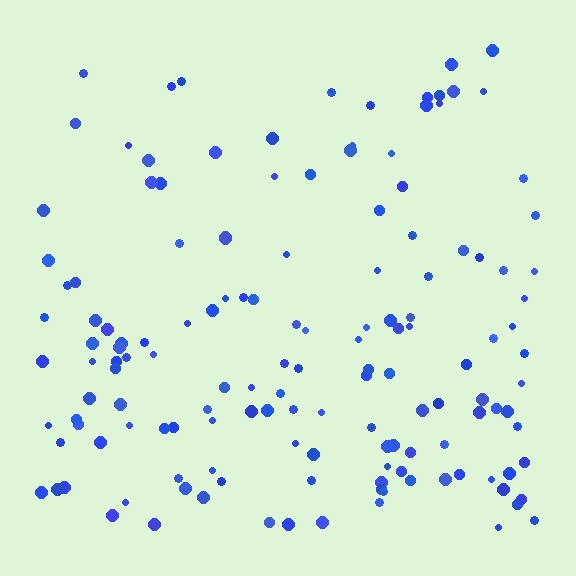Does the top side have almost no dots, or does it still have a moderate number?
Still a moderate number, just noticeably fewer than the bottom.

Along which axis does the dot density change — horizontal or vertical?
Vertical.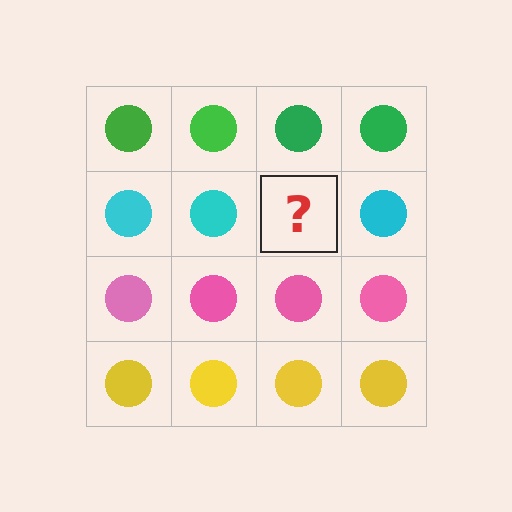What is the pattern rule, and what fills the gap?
The rule is that each row has a consistent color. The gap should be filled with a cyan circle.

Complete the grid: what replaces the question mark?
The question mark should be replaced with a cyan circle.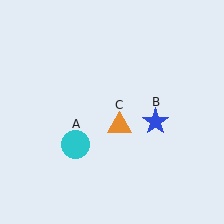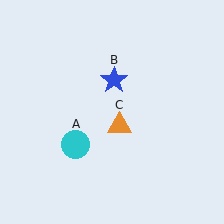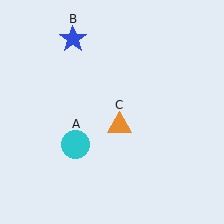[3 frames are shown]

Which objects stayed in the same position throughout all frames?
Cyan circle (object A) and orange triangle (object C) remained stationary.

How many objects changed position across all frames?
1 object changed position: blue star (object B).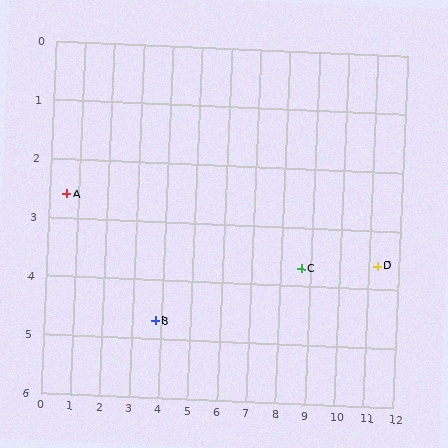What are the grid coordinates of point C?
Point C is at approximately (8.7, 3.7).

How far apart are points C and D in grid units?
Points C and D are about 2.6 grid units apart.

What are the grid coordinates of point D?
Point D is at approximately (11.3, 3.6).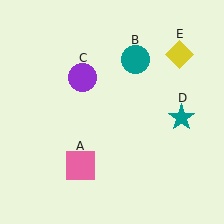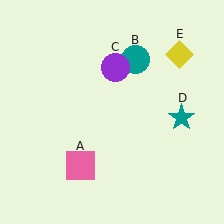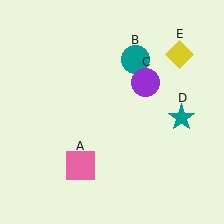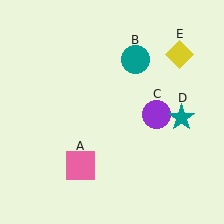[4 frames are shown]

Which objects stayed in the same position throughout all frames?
Pink square (object A) and teal circle (object B) and teal star (object D) and yellow diamond (object E) remained stationary.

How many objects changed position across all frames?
1 object changed position: purple circle (object C).